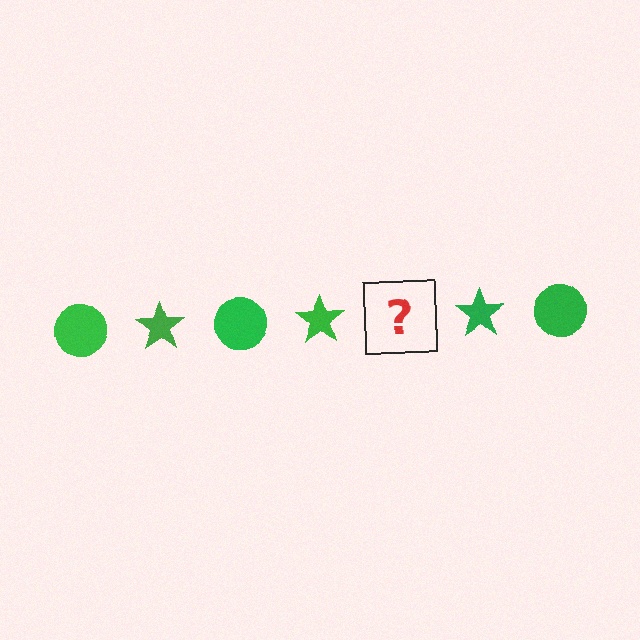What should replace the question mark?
The question mark should be replaced with a green circle.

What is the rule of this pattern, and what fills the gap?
The rule is that the pattern cycles through circle, star shapes in green. The gap should be filled with a green circle.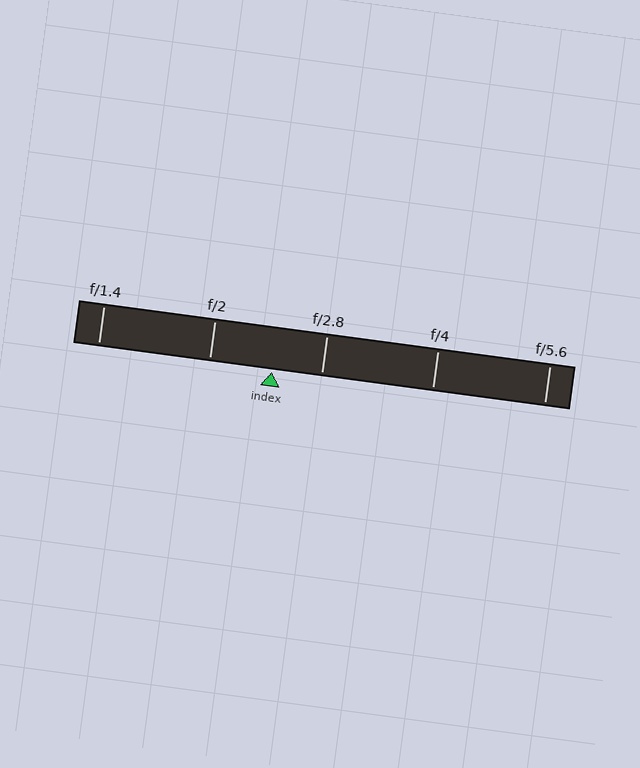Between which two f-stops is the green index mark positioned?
The index mark is between f/2 and f/2.8.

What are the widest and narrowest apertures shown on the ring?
The widest aperture shown is f/1.4 and the narrowest is f/5.6.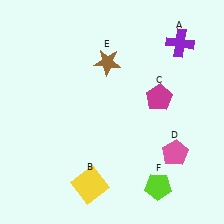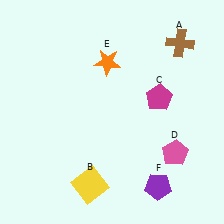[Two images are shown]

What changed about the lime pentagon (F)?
In Image 1, F is lime. In Image 2, it changed to purple.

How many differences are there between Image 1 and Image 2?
There are 3 differences between the two images.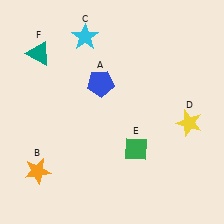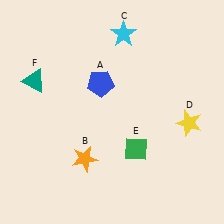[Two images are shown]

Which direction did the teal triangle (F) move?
The teal triangle (F) moved down.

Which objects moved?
The objects that moved are: the orange star (B), the cyan star (C), the teal triangle (F).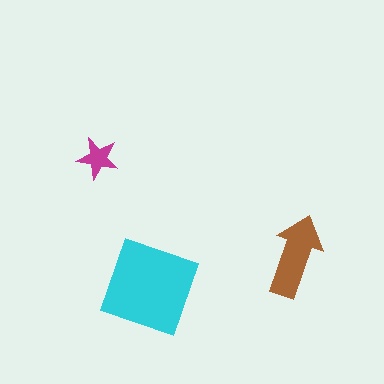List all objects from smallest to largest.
The magenta star, the brown arrow, the cyan diamond.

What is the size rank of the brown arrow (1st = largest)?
2nd.